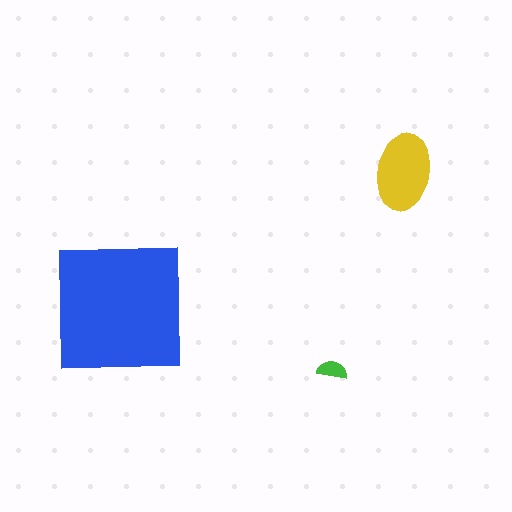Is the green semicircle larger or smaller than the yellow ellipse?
Smaller.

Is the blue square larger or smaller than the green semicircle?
Larger.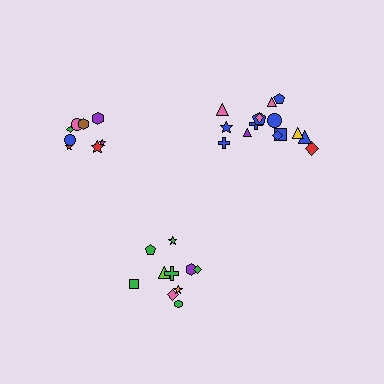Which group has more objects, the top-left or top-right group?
The top-right group.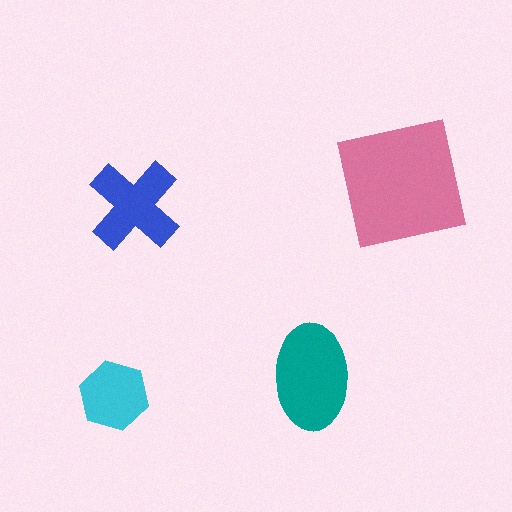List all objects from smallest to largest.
The cyan hexagon, the blue cross, the teal ellipse, the pink square.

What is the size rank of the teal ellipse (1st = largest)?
2nd.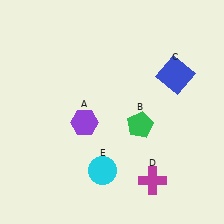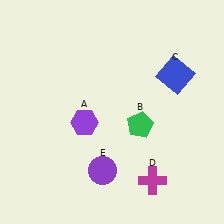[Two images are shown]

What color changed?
The circle (E) changed from cyan in Image 1 to purple in Image 2.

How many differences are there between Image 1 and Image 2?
There is 1 difference between the two images.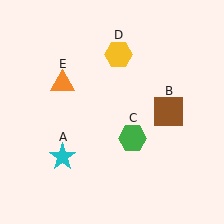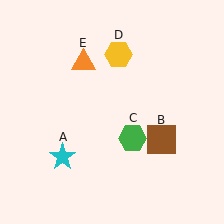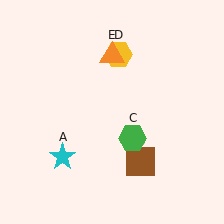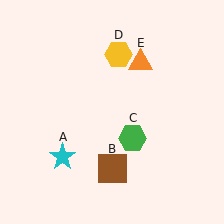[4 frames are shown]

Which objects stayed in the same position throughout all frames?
Cyan star (object A) and green hexagon (object C) and yellow hexagon (object D) remained stationary.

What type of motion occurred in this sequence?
The brown square (object B), orange triangle (object E) rotated clockwise around the center of the scene.